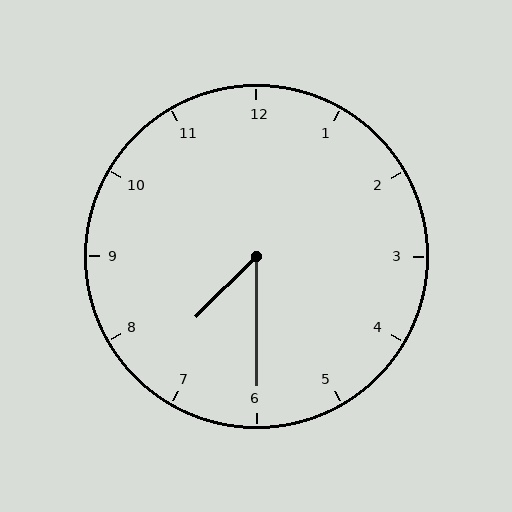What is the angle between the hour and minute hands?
Approximately 45 degrees.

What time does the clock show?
7:30.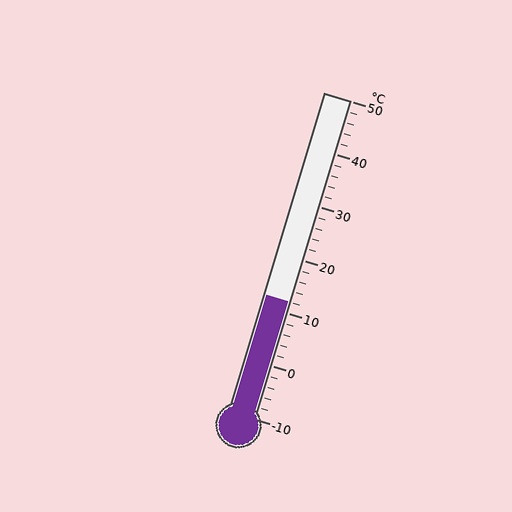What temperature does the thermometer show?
The thermometer shows approximately 12°C.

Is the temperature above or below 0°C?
The temperature is above 0°C.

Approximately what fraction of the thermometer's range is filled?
The thermometer is filled to approximately 35% of its range.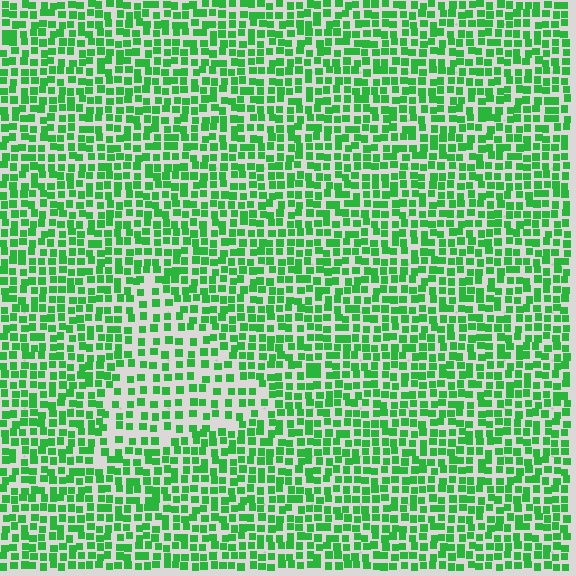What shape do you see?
I see a triangle.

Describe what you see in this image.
The image contains small green elements arranged at two different densities. A triangle-shaped region is visible where the elements are less densely packed than the surrounding area.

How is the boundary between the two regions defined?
The boundary is defined by a change in element density (approximately 1.7x ratio). All elements are the same color, size, and shape.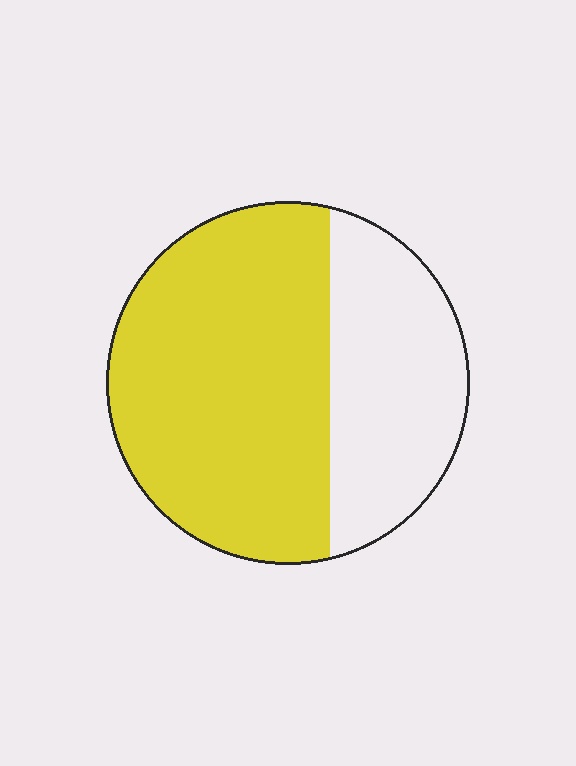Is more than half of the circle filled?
Yes.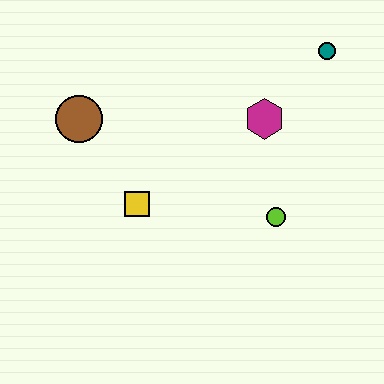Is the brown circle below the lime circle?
No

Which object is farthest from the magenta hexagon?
The brown circle is farthest from the magenta hexagon.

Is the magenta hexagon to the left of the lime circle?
Yes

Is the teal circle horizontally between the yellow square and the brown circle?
No